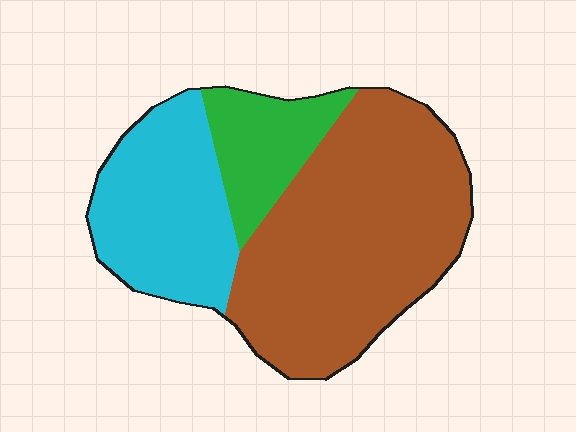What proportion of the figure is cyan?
Cyan takes up about one quarter (1/4) of the figure.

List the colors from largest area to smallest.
From largest to smallest: brown, cyan, green.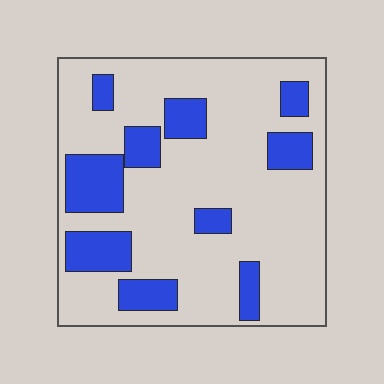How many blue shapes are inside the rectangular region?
10.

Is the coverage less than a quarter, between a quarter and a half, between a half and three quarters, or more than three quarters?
Less than a quarter.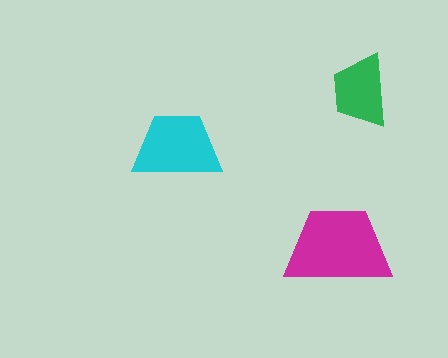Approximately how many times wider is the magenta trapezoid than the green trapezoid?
About 1.5 times wider.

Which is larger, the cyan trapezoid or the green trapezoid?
The cyan one.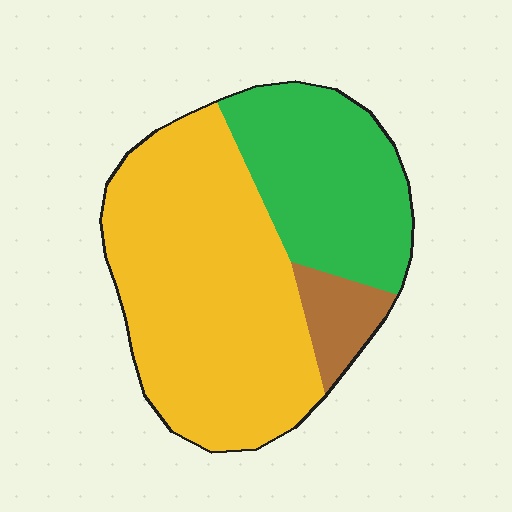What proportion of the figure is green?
Green takes up between a quarter and a half of the figure.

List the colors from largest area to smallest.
From largest to smallest: yellow, green, brown.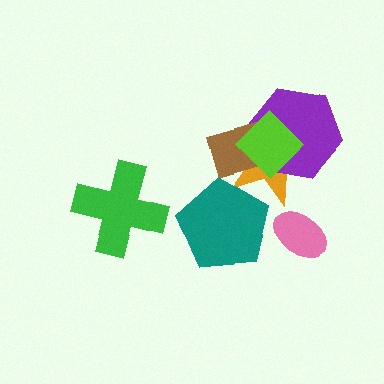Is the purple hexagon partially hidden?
Yes, it is partially covered by another shape.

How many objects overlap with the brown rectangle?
3 objects overlap with the brown rectangle.